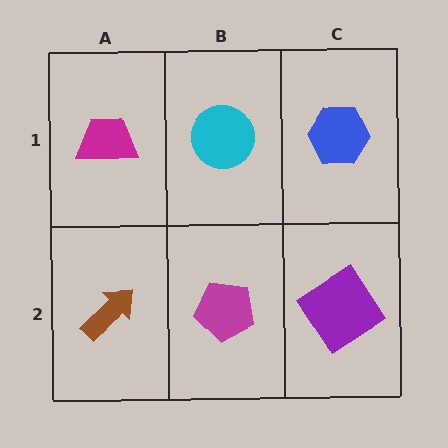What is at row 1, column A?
A magenta trapezoid.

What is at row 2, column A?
A brown arrow.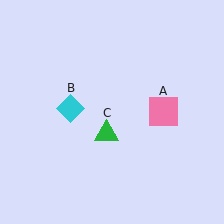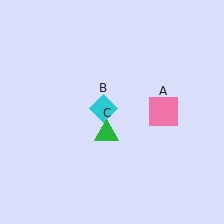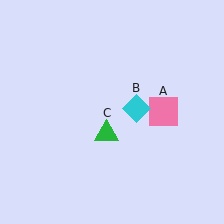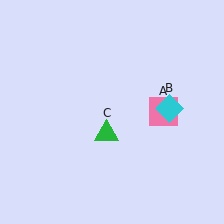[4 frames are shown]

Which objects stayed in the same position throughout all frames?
Pink square (object A) and green triangle (object C) remained stationary.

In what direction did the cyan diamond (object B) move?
The cyan diamond (object B) moved right.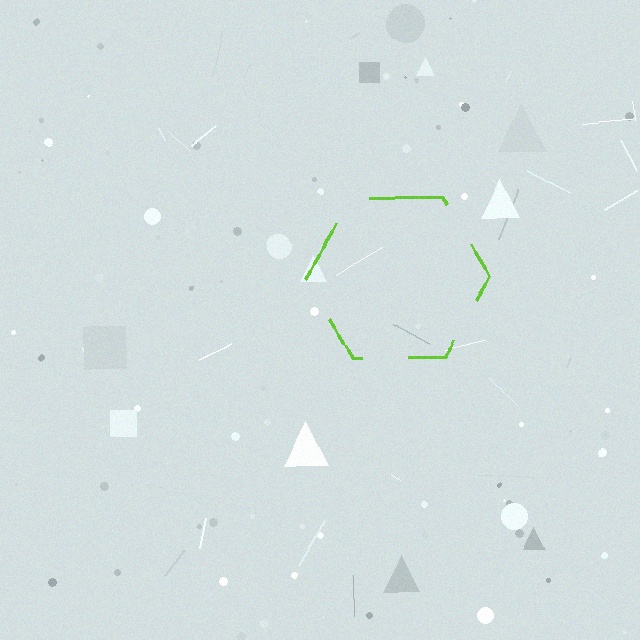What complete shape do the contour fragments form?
The contour fragments form a hexagon.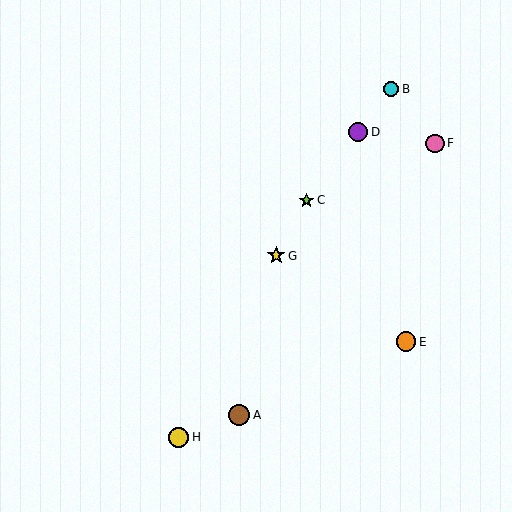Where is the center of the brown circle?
The center of the brown circle is at (239, 415).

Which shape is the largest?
The brown circle (labeled A) is the largest.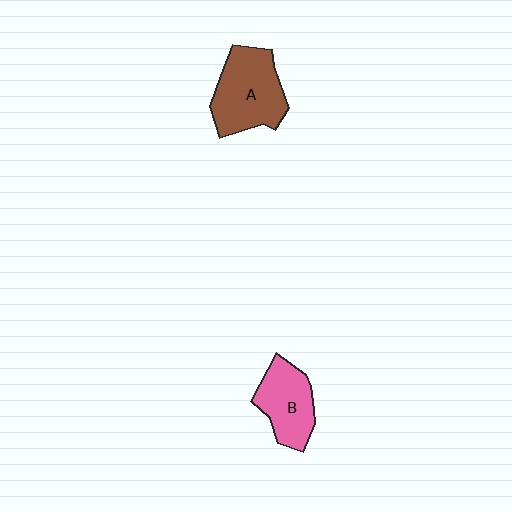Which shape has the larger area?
Shape A (brown).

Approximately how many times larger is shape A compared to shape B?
Approximately 1.3 times.